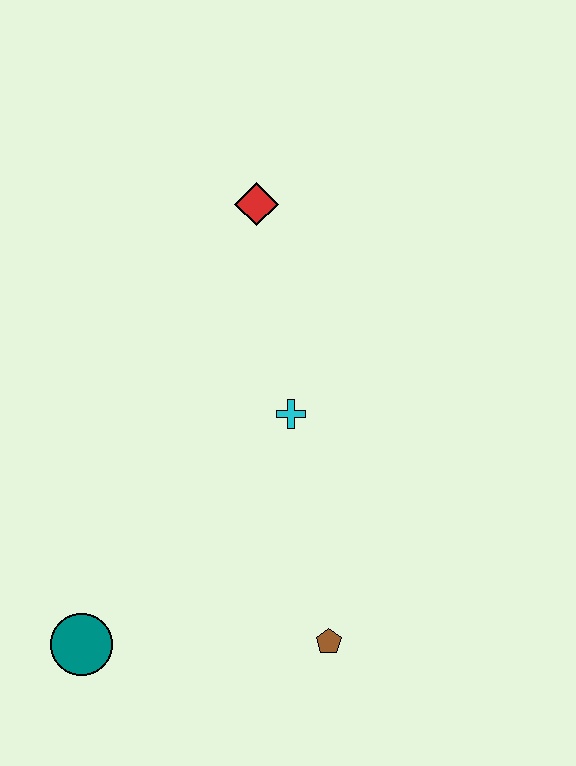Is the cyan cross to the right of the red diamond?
Yes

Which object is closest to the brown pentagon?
The cyan cross is closest to the brown pentagon.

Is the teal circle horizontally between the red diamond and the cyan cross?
No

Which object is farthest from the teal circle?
The red diamond is farthest from the teal circle.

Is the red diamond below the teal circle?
No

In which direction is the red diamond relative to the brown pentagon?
The red diamond is above the brown pentagon.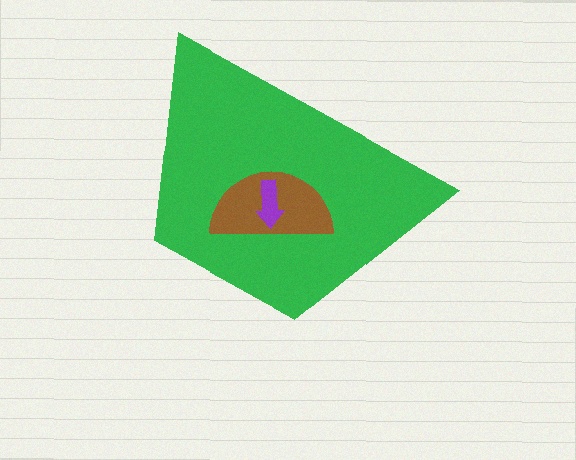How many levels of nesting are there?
3.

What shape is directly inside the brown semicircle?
The purple arrow.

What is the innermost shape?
The purple arrow.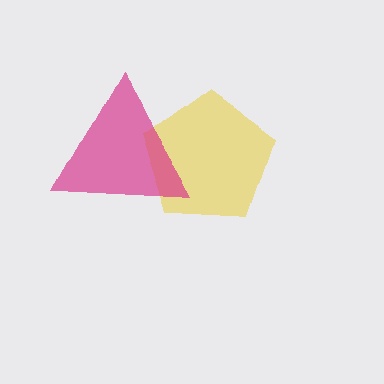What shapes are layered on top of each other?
The layered shapes are: a yellow pentagon, a magenta triangle.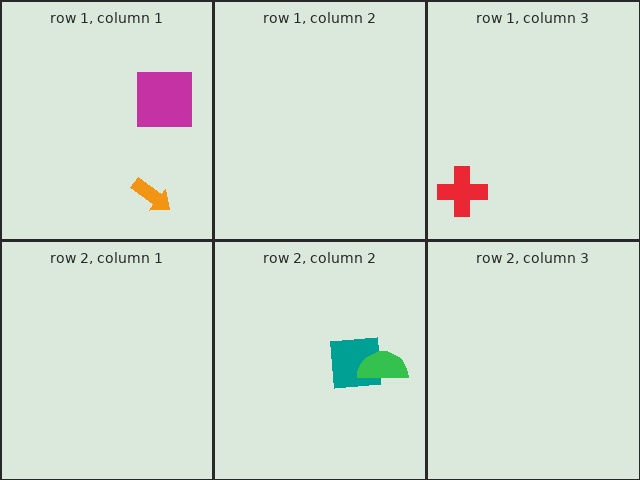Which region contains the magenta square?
The row 1, column 1 region.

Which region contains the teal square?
The row 2, column 2 region.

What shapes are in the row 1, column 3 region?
The red cross.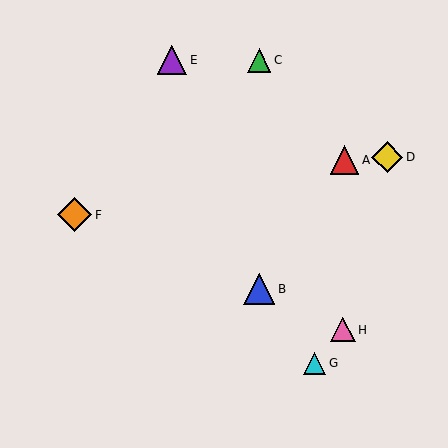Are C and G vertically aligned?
No, C is at x≈259 and G is at x≈315.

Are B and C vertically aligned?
Yes, both are at x≈259.